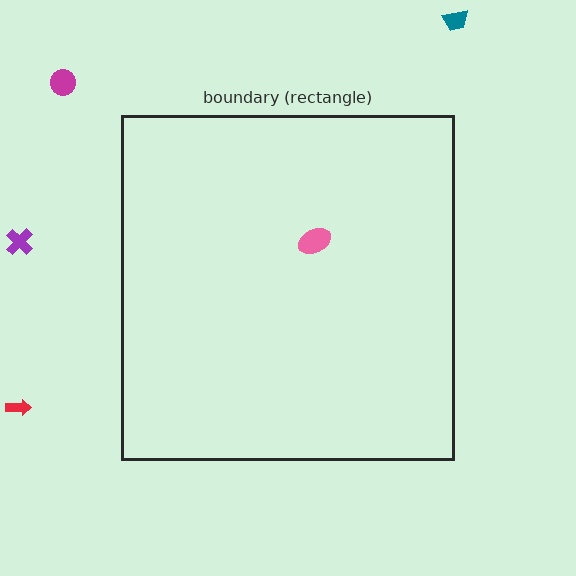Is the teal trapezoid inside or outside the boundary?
Outside.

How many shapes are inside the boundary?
1 inside, 4 outside.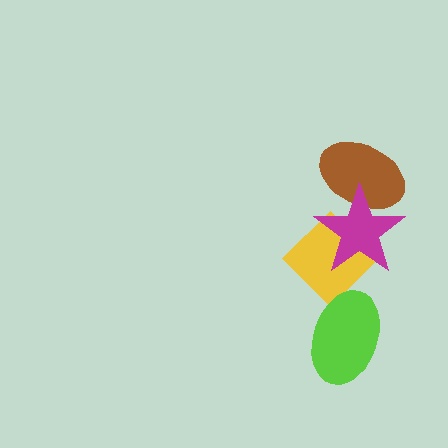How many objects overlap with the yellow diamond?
2 objects overlap with the yellow diamond.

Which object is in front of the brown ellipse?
The magenta star is in front of the brown ellipse.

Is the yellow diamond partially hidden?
Yes, it is partially covered by another shape.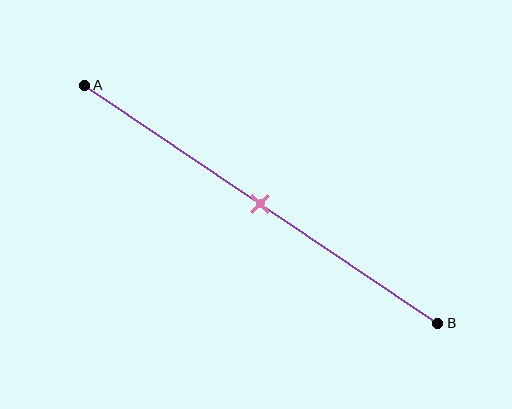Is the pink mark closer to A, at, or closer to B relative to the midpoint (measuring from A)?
The pink mark is approximately at the midpoint of segment AB.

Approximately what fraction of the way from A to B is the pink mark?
The pink mark is approximately 50% of the way from A to B.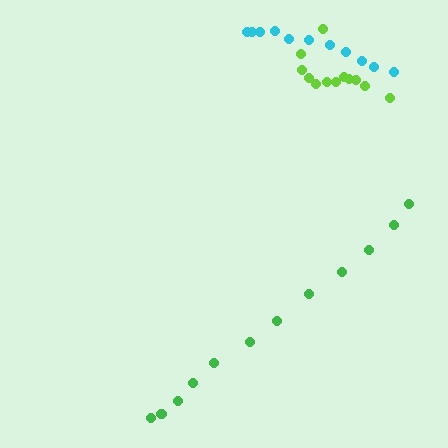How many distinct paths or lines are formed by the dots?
There are 3 distinct paths.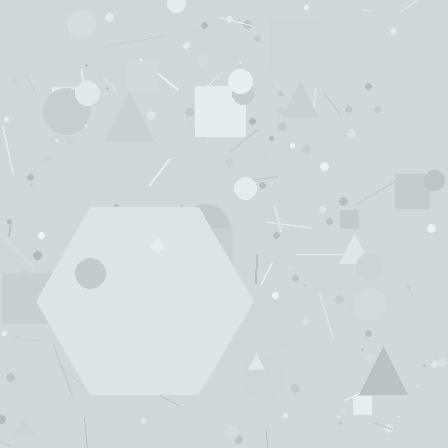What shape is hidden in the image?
A hexagon is hidden in the image.